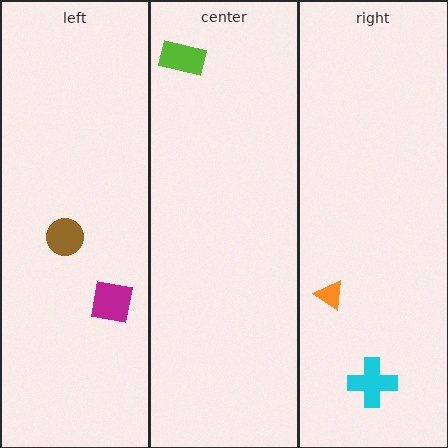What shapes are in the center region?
The lime rectangle.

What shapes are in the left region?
The magenta square, the brown circle.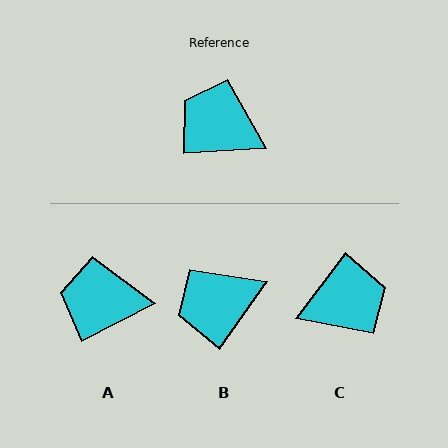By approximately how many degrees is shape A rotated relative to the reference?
Approximately 24 degrees counter-clockwise.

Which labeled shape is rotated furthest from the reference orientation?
C, about 130 degrees away.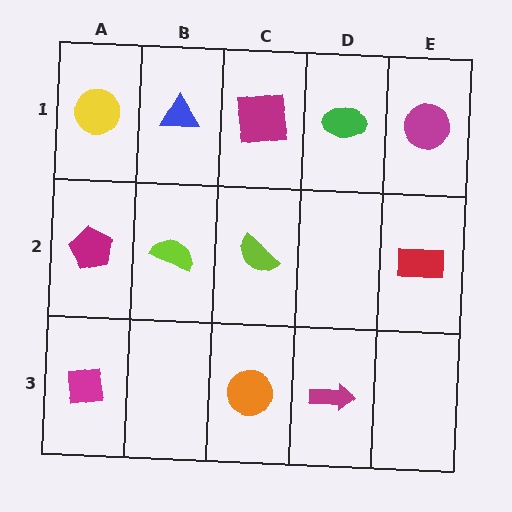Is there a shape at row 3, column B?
No, that cell is empty.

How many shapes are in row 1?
5 shapes.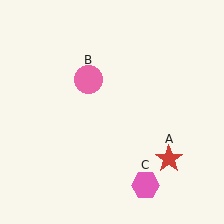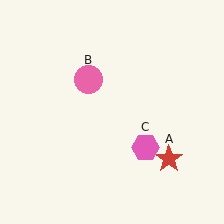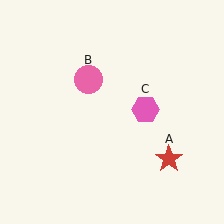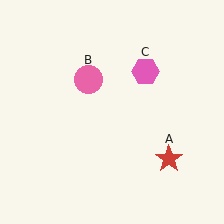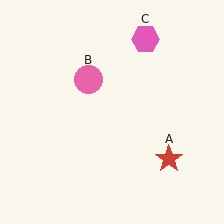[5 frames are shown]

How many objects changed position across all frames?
1 object changed position: pink hexagon (object C).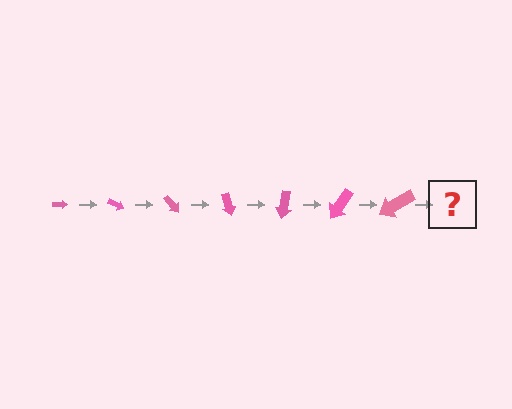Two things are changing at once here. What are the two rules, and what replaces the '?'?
The two rules are that the arrow grows larger each step and it rotates 25 degrees each step. The '?' should be an arrow, larger than the previous one and rotated 175 degrees from the start.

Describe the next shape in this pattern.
It should be an arrow, larger than the previous one and rotated 175 degrees from the start.